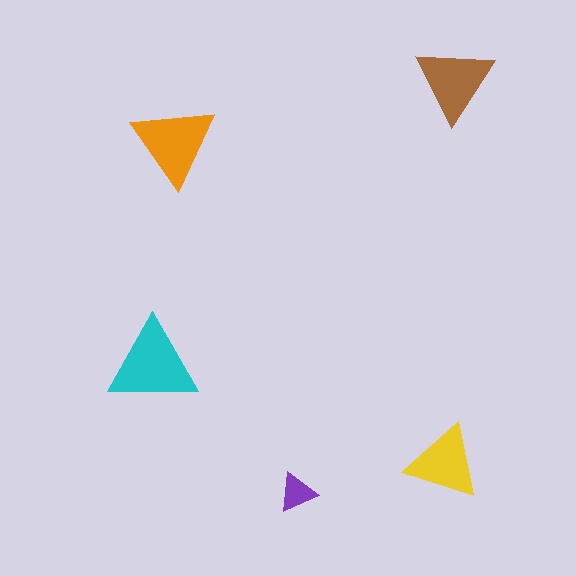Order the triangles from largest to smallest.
the cyan one, the orange one, the brown one, the yellow one, the purple one.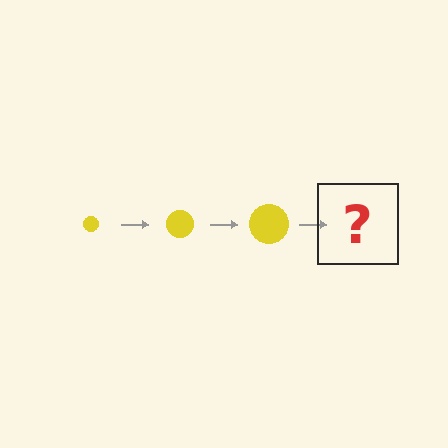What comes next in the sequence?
The next element should be a yellow circle, larger than the previous one.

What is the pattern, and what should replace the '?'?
The pattern is that the circle gets progressively larger each step. The '?' should be a yellow circle, larger than the previous one.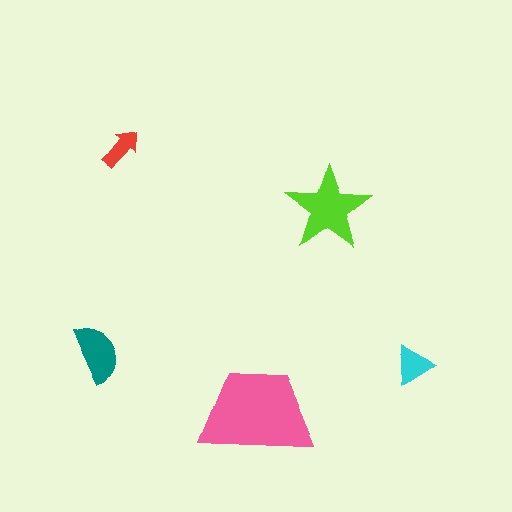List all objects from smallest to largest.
The red arrow, the cyan triangle, the teal semicircle, the lime star, the pink trapezoid.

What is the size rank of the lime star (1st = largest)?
2nd.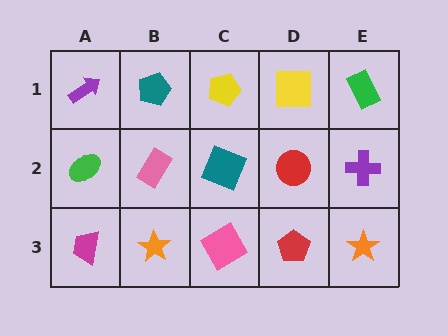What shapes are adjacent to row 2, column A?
A purple arrow (row 1, column A), a magenta trapezoid (row 3, column A), a pink rectangle (row 2, column B).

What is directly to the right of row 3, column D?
An orange star.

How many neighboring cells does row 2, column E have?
3.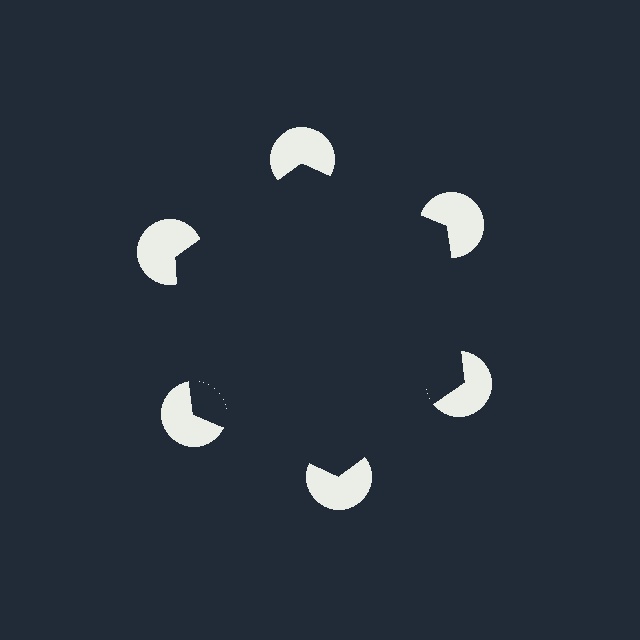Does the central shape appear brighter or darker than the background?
It typically appears slightly darker than the background, even though no actual brightness change is drawn.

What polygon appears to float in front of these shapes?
An illusory hexagon — its edges are inferred from the aligned wedge cuts in the pac-man discs, not physically drawn.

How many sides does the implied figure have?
6 sides.